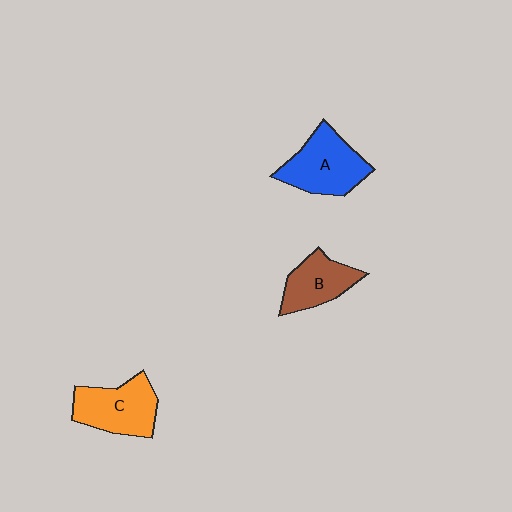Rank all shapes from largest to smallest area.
From largest to smallest: A (blue), C (orange), B (brown).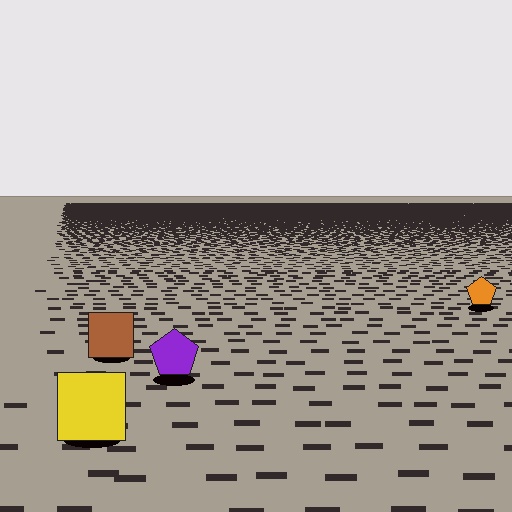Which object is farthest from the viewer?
The orange pentagon is farthest from the viewer. It appears smaller and the ground texture around it is denser.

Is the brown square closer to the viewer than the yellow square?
No. The yellow square is closer — you can tell from the texture gradient: the ground texture is coarser near it.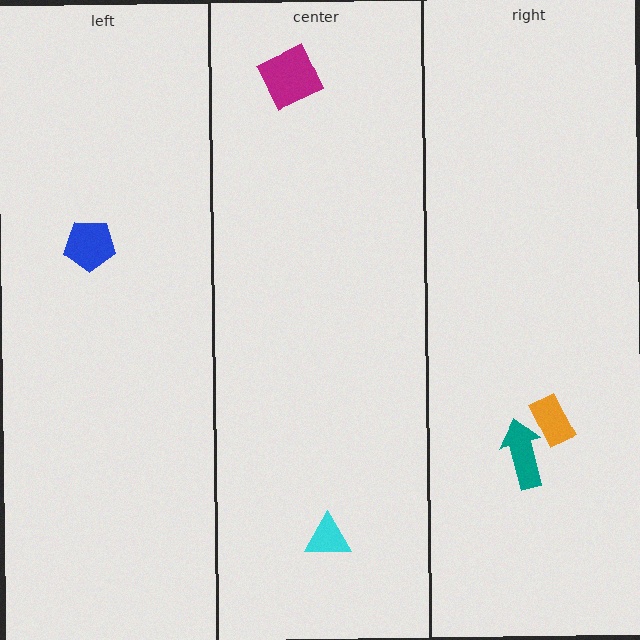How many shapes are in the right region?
2.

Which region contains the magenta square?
The center region.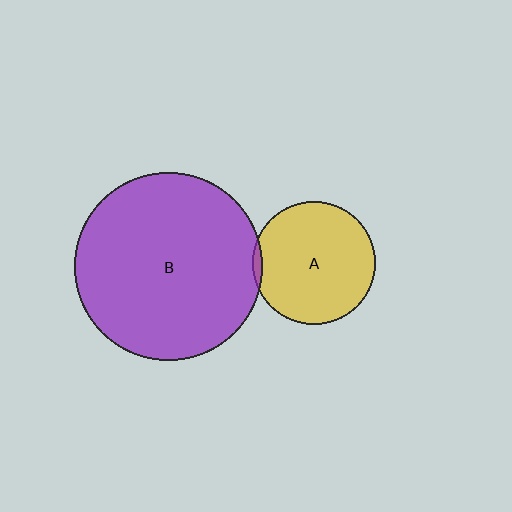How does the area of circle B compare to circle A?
Approximately 2.3 times.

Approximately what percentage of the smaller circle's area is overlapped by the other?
Approximately 5%.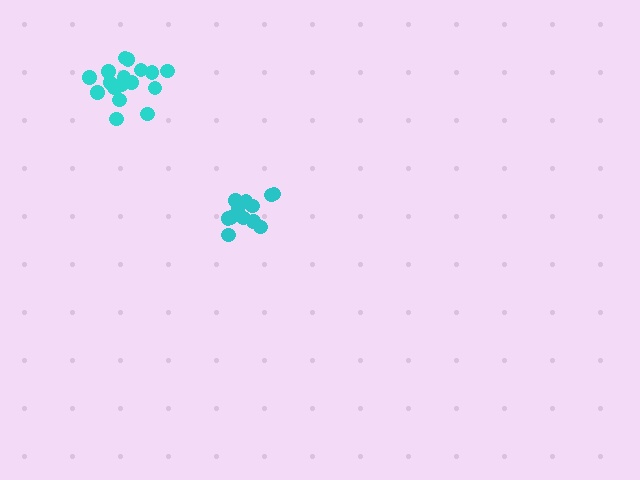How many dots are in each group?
Group 1: 18 dots, Group 2: 13 dots (31 total).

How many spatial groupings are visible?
There are 2 spatial groupings.